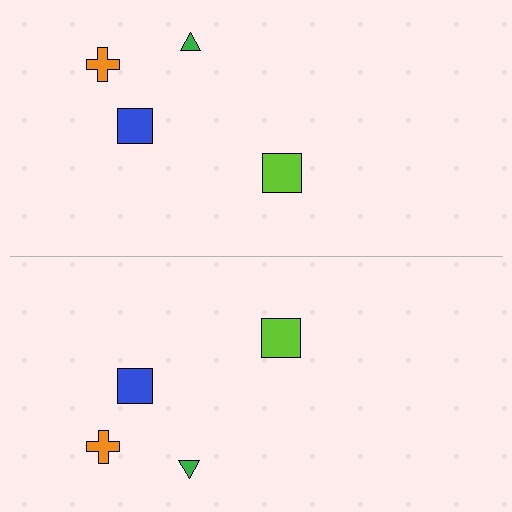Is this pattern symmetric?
Yes, this pattern has bilateral (reflection) symmetry.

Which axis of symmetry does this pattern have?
The pattern has a horizontal axis of symmetry running through the center of the image.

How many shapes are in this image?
There are 8 shapes in this image.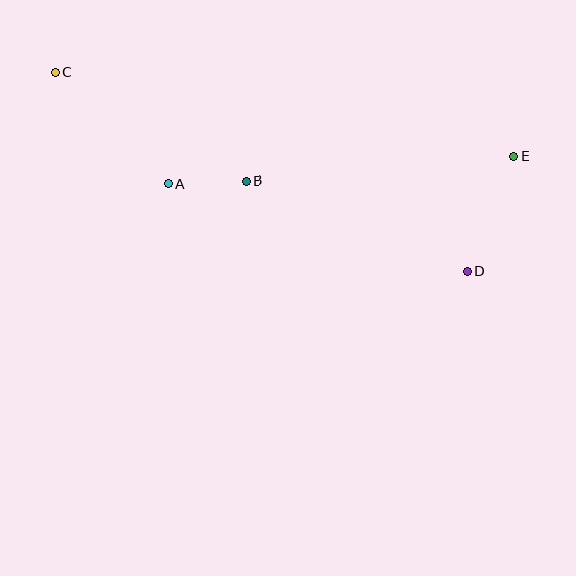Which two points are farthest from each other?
Points C and E are farthest from each other.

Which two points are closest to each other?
Points A and B are closest to each other.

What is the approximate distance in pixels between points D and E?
The distance between D and E is approximately 124 pixels.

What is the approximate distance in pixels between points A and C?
The distance between A and C is approximately 159 pixels.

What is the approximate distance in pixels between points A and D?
The distance between A and D is approximately 311 pixels.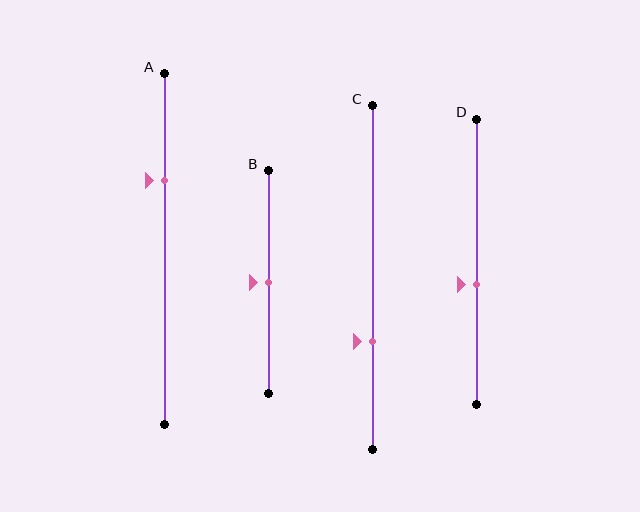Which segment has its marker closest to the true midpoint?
Segment B has its marker closest to the true midpoint.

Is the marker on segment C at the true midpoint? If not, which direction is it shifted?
No, the marker on segment C is shifted downward by about 19% of the segment length.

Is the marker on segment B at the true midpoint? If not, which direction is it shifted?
Yes, the marker on segment B is at the true midpoint.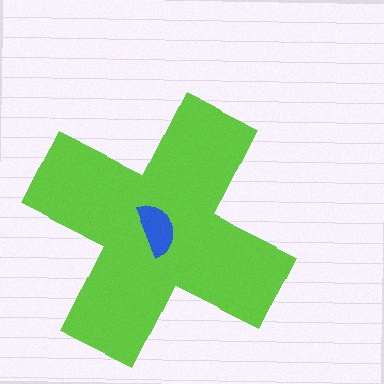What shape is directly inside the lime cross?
The blue semicircle.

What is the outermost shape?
The lime cross.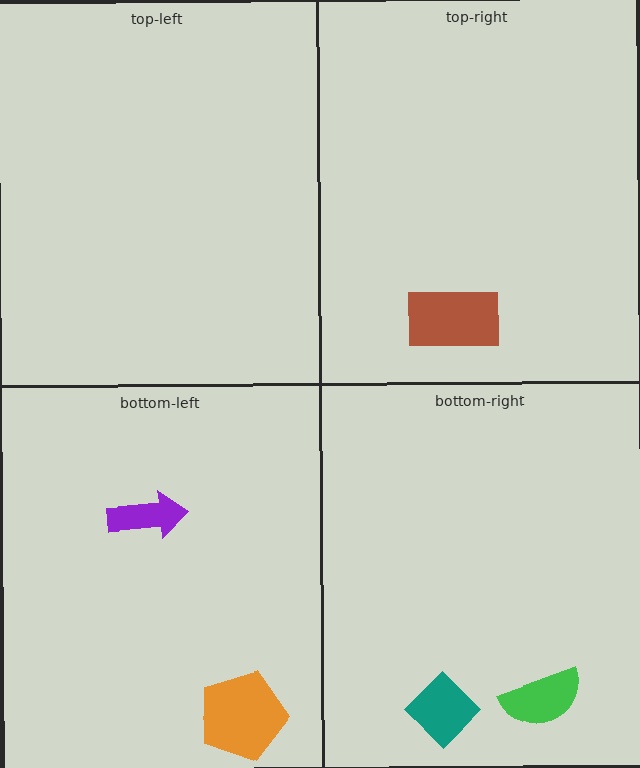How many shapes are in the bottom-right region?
2.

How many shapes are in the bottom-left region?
2.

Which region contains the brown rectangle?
The top-right region.